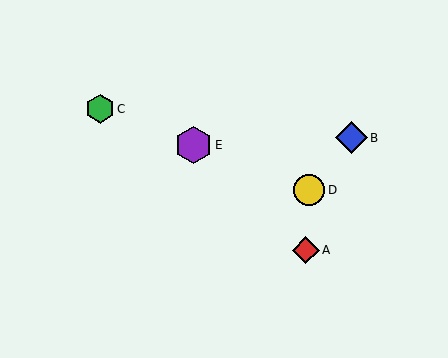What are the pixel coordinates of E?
Object E is at (193, 145).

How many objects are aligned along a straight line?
3 objects (C, D, E) are aligned along a straight line.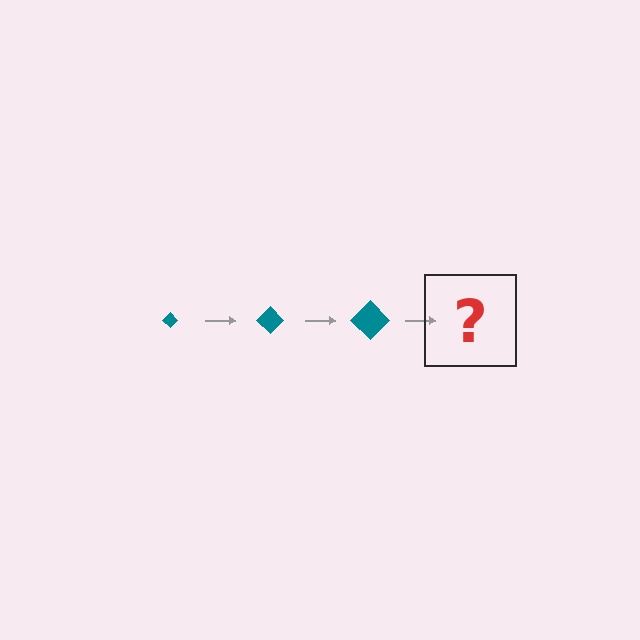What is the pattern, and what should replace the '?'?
The pattern is that the diamond gets progressively larger each step. The '?' should be a teal diamond, larger than the previous one.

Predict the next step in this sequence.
The next step is a teal diamond, larger than the previous one.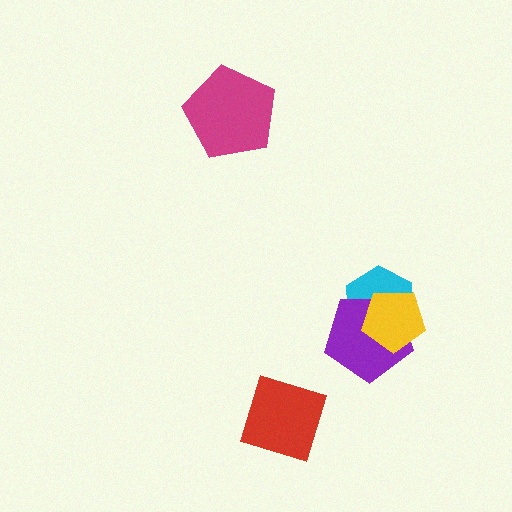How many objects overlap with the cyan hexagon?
2 objects overlap with the cyan hexagon.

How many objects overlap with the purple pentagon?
2 objects overlap with the purple pentagon.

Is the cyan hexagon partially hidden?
Yes, it is partially covered by another shape.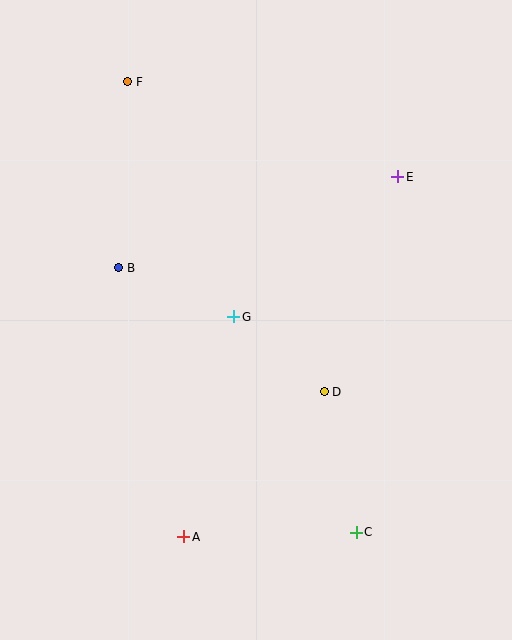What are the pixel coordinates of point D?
Point D is at (324, 392).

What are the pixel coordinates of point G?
Point G is at (234, 317).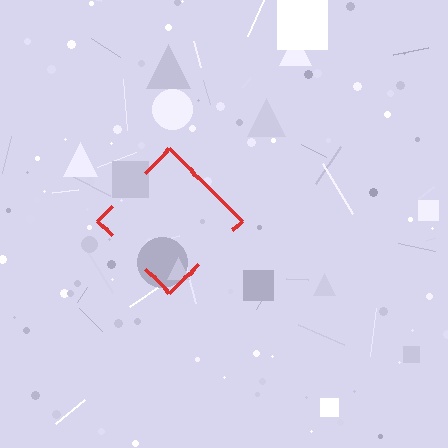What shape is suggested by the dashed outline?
The dashed outline suggests a diamond.